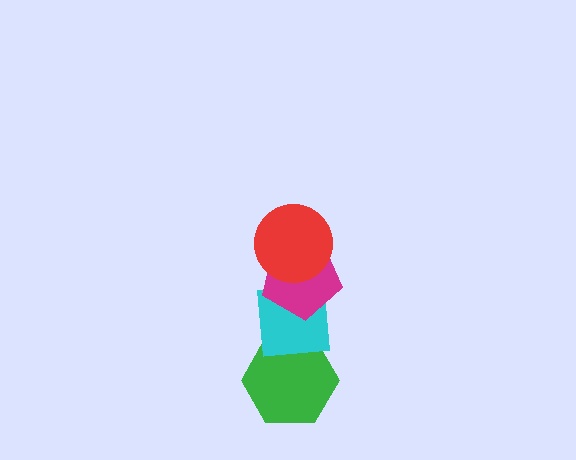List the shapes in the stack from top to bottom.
From top to bottom: the red circle, the magenta pentagon, the cyan square, the green hexagon.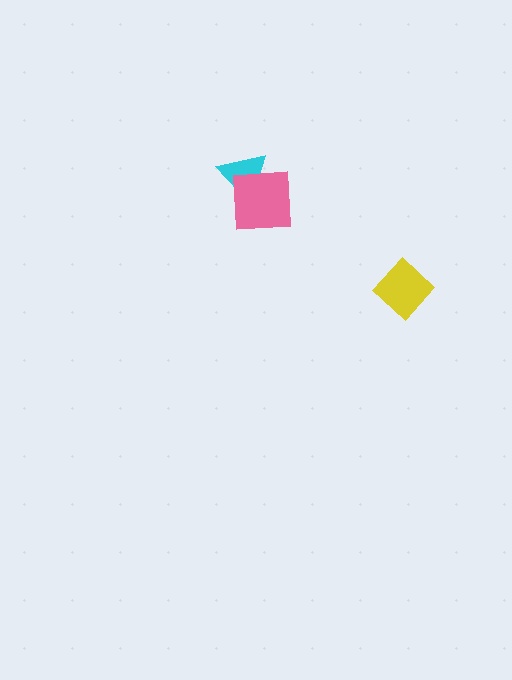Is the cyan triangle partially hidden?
Yes, it is partially covered by another shape.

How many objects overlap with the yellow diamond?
0 objects overlap with the yellow diamond.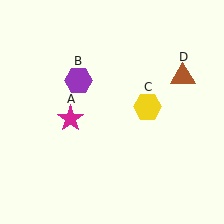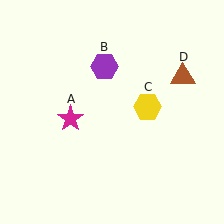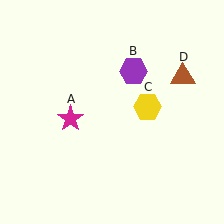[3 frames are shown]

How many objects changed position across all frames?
1 object changed position: purple hexagon (object B).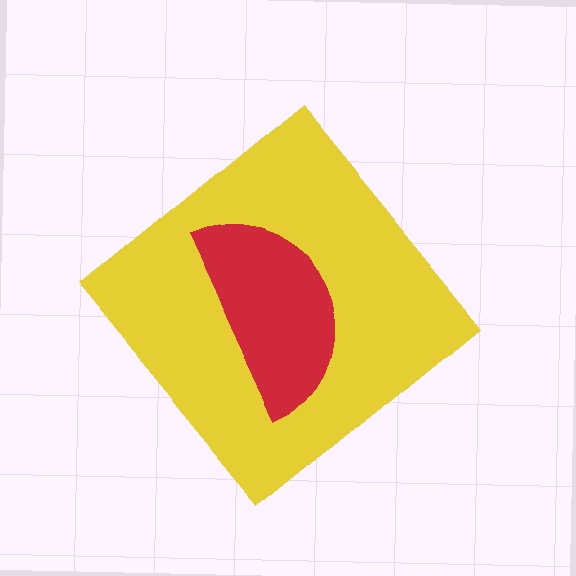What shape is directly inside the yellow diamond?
The red semicircle.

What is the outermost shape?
The yellow diamond.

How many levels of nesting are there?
2.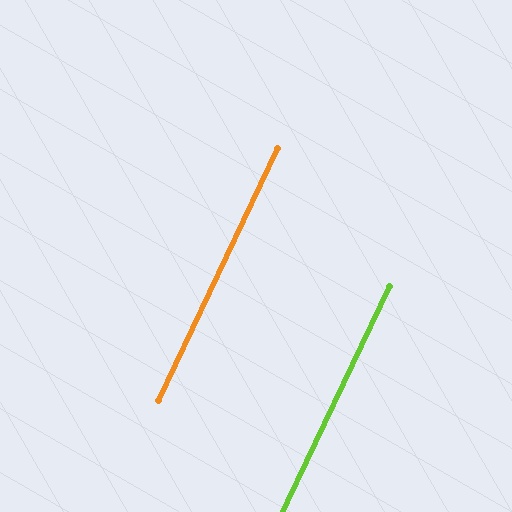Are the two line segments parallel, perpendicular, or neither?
Parallel — their directions differ by only 0.1°.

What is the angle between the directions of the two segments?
Approximately 0 degrees.